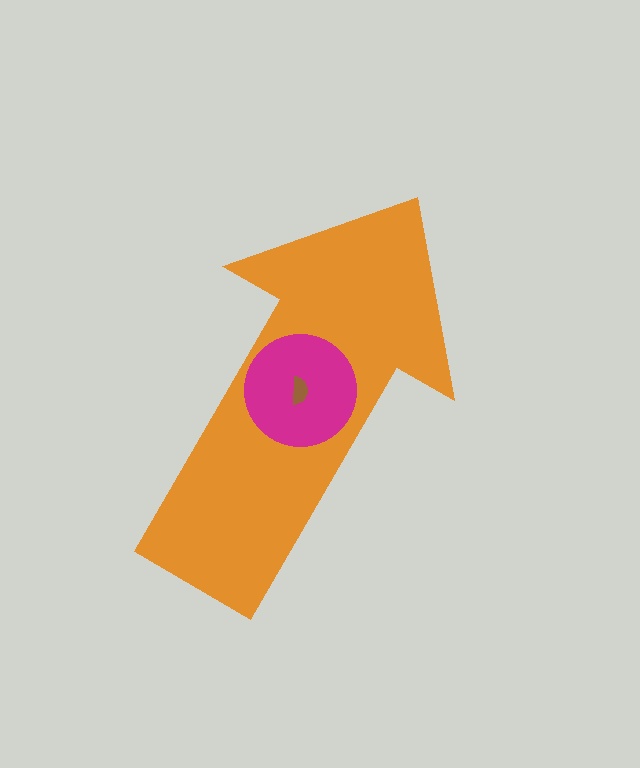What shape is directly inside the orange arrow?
The magenta circle.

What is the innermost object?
The brown semicircle.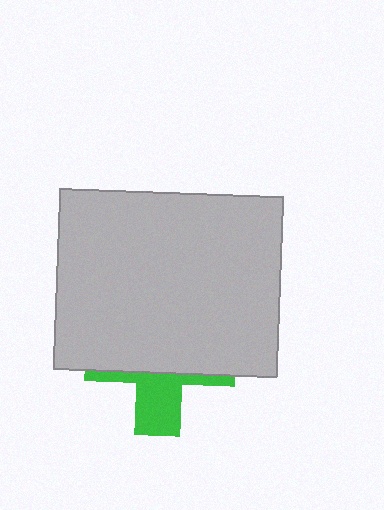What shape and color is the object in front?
The object in front is a light gray rectangle.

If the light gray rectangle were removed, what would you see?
You would see the complete green cross.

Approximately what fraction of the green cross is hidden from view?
Roughly 67% of the green cross is hidden behind the light gray rectangle.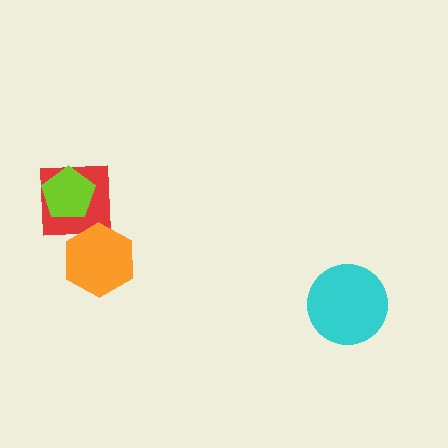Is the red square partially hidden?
Yes, it is partially covered by another shape.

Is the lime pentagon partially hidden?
No, no other shape covers it.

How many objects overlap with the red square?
2 objects overlap with the red square.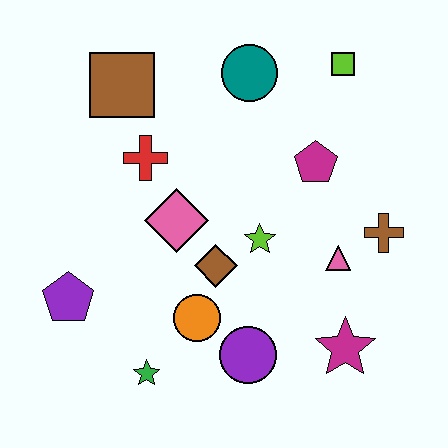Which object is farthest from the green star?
The lime square is farthest from the green star.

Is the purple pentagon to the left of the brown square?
Yes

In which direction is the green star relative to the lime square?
The green star is below the lime square.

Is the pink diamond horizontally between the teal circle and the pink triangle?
No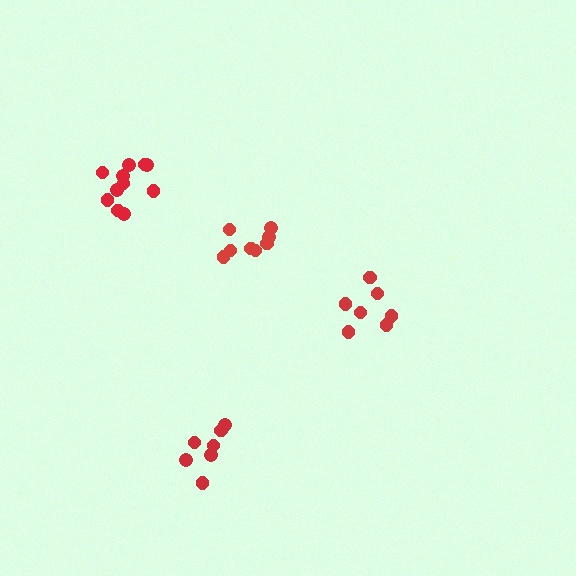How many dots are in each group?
Group 1: 7 dots, Group 2: 8 dots, Group 3: 11 dots, Group 4: 7 dots (33 total).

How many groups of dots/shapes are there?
There are 4 groups.